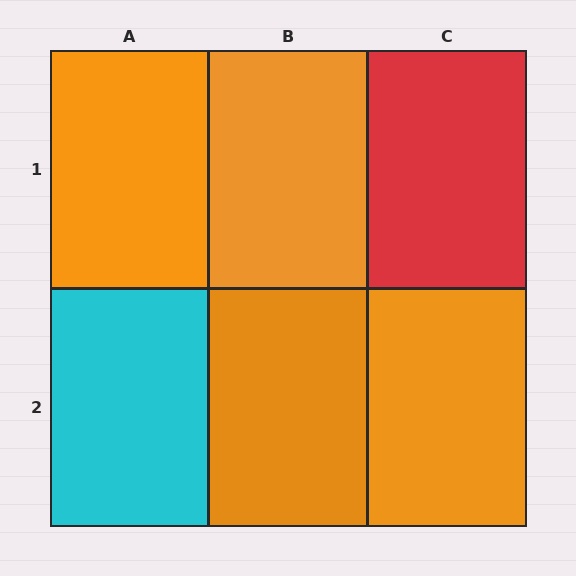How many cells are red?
1 cell is red.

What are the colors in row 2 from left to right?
Cyan, orange, orange.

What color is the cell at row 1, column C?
Red.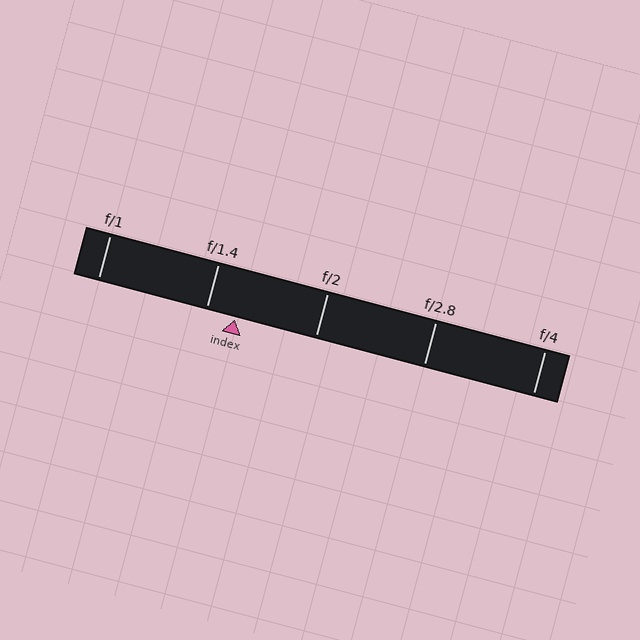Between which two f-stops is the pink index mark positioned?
The index mark is between f/1.4 and f/2.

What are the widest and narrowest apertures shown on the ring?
The widest aperture shown is f/1 and the narrowest is f/4.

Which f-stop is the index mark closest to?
The index mark is closest to f/1.4.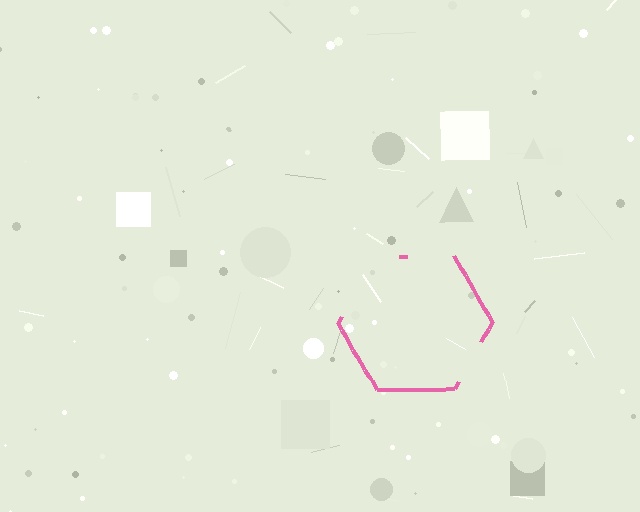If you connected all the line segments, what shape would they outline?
They would outline a hexagon.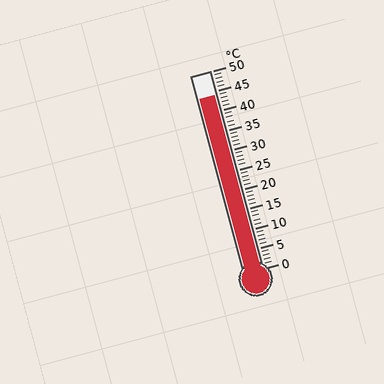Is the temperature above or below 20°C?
The temperature is above 20°C.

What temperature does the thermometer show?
The thermometer shows approximately 44°C.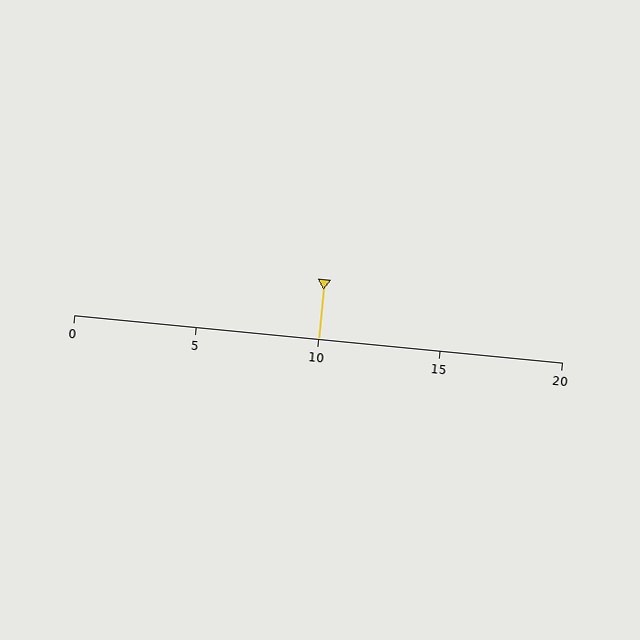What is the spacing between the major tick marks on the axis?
The major ticks are spaced 5 apart.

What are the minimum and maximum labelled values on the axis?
The axis runs from 0 to 20.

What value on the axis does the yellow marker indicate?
The marker indicates approximately 10.